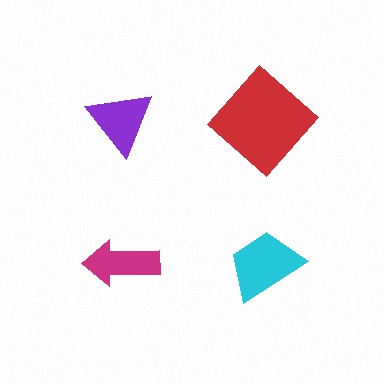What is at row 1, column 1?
A purple triangle.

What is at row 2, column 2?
A cyan trapezoid.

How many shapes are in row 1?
2 shapes.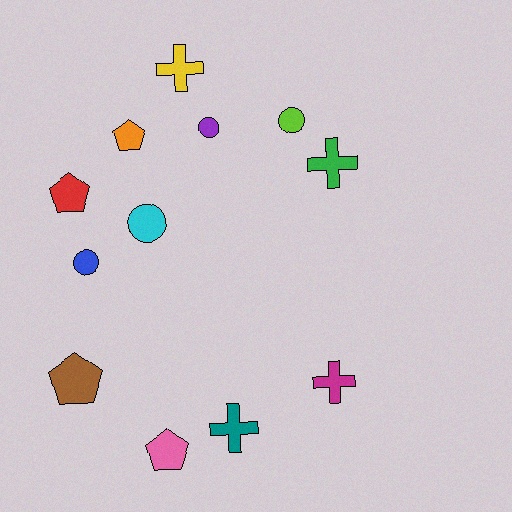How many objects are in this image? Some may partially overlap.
There are 12 objects.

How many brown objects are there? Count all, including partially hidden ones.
There is 1 brown object.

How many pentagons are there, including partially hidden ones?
There are 4 pentagons.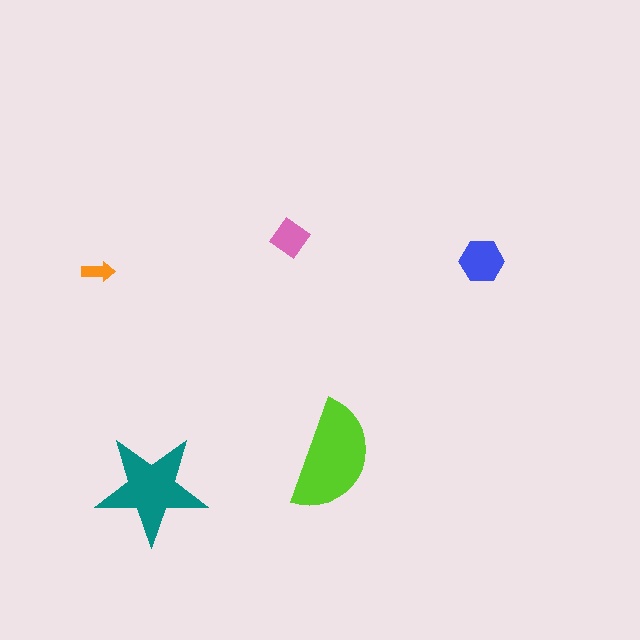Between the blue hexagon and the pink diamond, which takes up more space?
The blue hexagon.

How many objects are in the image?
There are 5 objects in the image.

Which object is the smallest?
The orange arrow.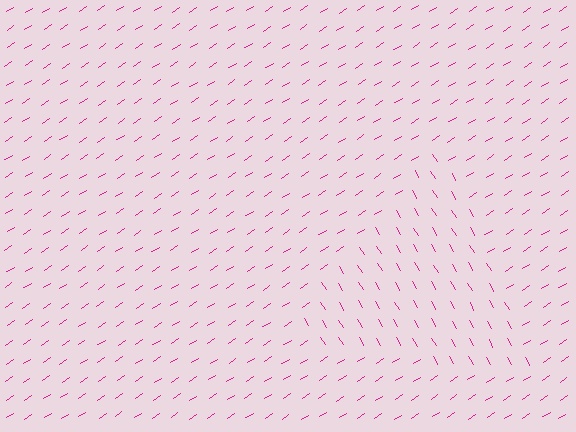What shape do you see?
I see a triangle.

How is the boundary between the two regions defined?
The boundary is defined purely by a change in line orientation (approximately 87 degrees difference). All lines are the same color and thickness.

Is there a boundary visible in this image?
Yes, there is a texture boundary formed by a change in line orientation.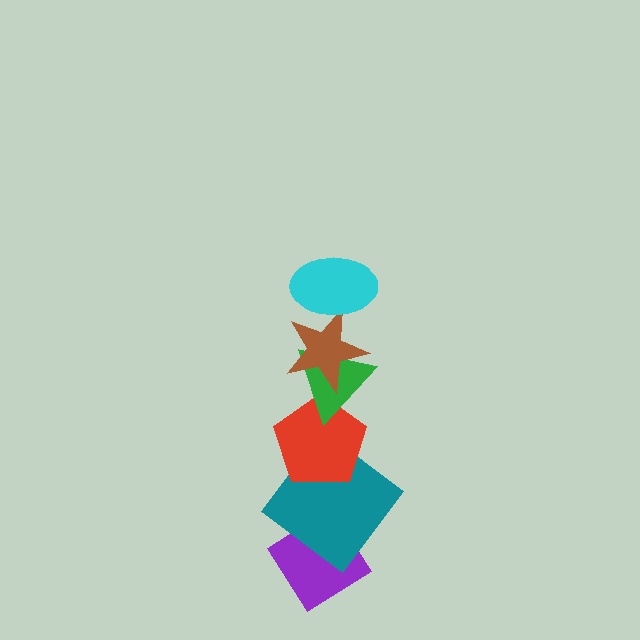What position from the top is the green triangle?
The green triangle is 3rd from the top.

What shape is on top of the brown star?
The cyan ellipse is on top of the brown star.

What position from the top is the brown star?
The brown star is 2nd from the top.